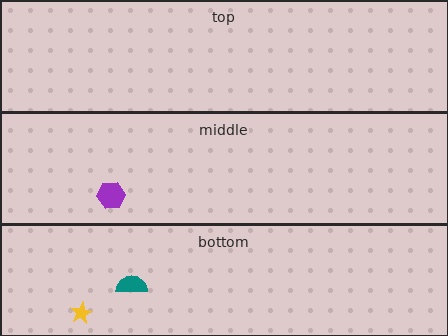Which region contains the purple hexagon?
The middle region.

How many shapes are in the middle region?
1.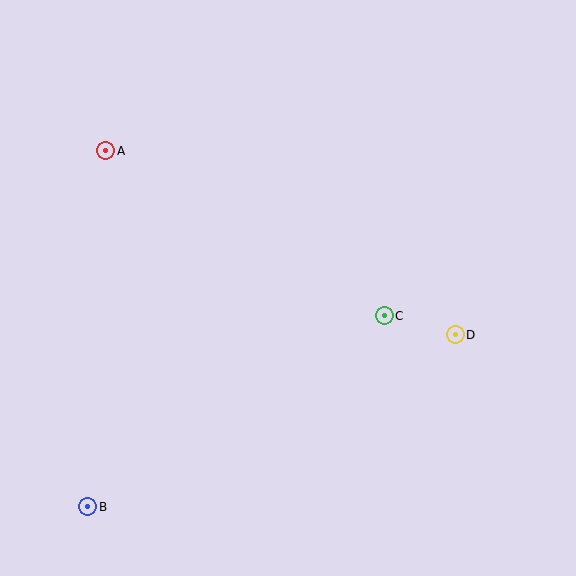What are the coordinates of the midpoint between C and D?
The midpoint between C and D is at (420, 325).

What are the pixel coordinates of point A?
Point A is at (106, 151).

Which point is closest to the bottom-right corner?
Point D is closest to the bottom-right corner.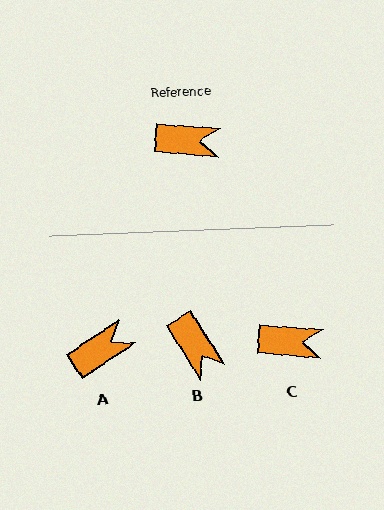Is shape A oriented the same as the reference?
No, it is off by about 39 degrees.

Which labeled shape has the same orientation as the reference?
C.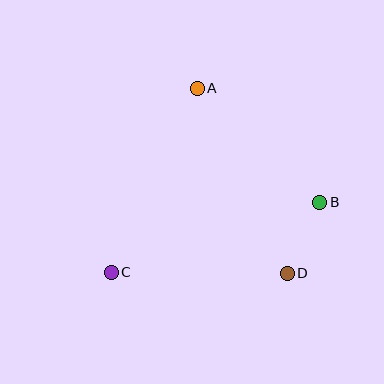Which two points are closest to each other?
Points B and D are closest to each other.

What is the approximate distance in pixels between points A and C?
The distance between A and C is approximately 203 pixels.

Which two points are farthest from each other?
Points B and C are farthest from each other.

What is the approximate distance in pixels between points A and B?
The distance between A and B is approximately 167 pixels.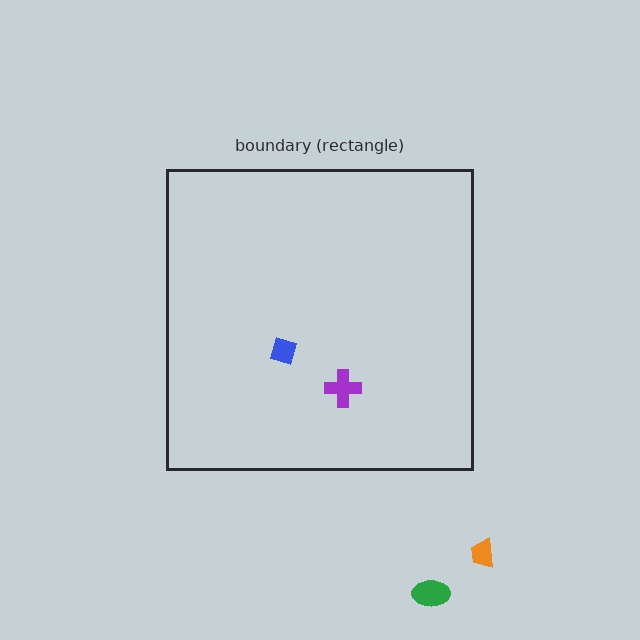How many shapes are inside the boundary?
2 inside, 2 outside.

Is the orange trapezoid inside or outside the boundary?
Outside.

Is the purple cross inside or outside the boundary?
Inside.